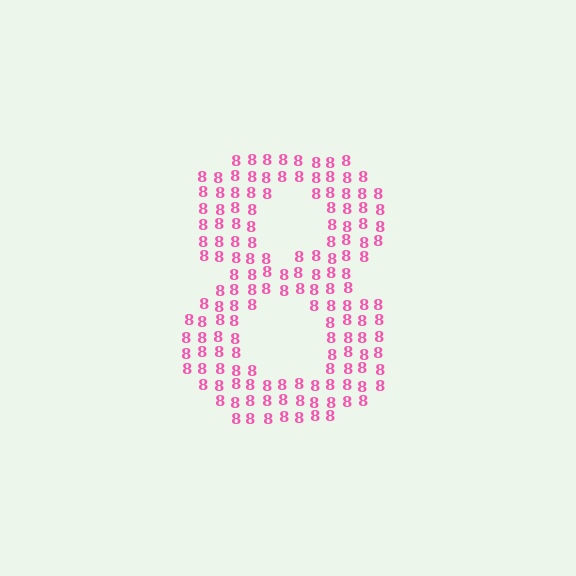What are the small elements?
The small elements are digit 8's.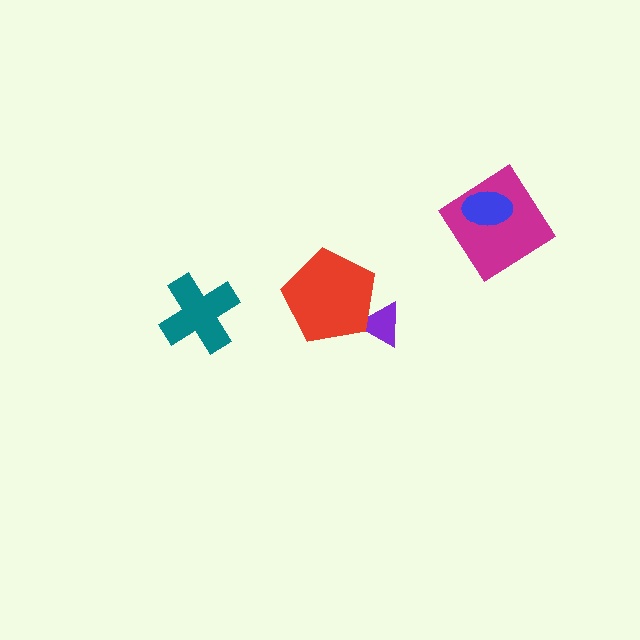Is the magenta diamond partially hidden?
Yes, it is partially covered by another shape.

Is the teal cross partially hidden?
No, no other shape covers it.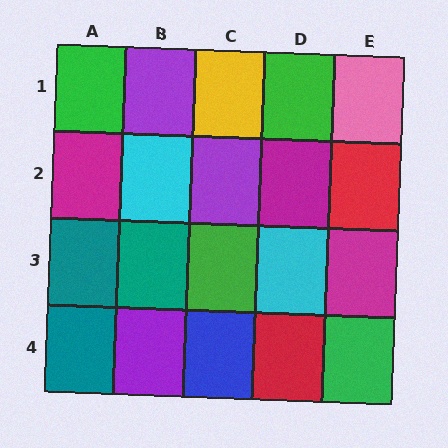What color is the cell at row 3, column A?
Teal.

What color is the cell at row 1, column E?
Pink.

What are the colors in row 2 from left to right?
Magenta, cyan, purple, magenta, red.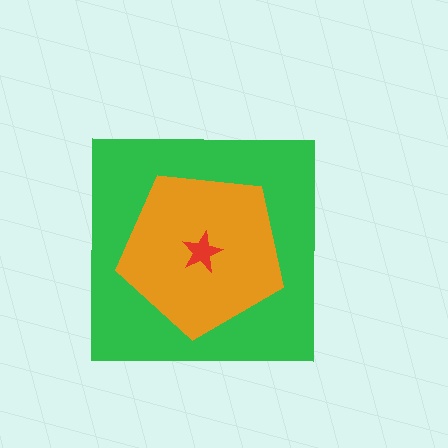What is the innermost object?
The red star.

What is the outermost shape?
The green square.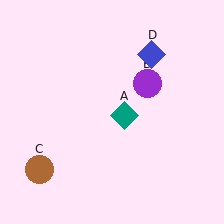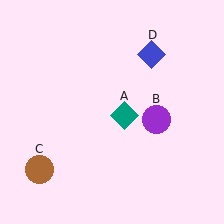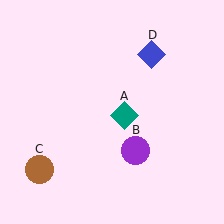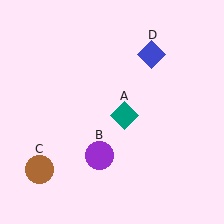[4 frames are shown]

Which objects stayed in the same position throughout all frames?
Teal diamond (object A) and brown circle (object C) and blue diamond (object D) remained stationary.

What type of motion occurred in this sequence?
The purple circle (object B) rotated clockwise around the center of the scene.